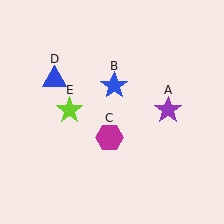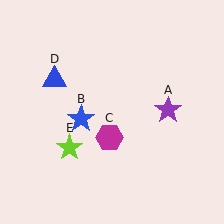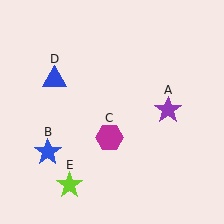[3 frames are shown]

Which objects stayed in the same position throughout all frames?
Purple star (object A) and magenta hexagon (object C) and blue triangle (object D) remained stationary.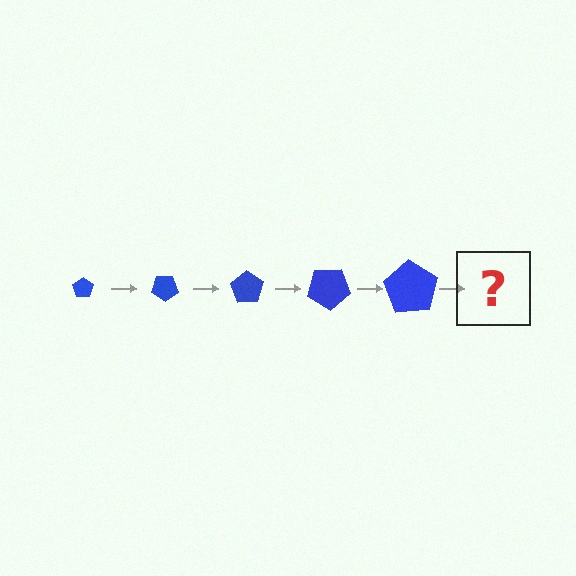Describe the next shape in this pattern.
It should be a pentagon, larger than the previous one and rotated 175 degrees from the start.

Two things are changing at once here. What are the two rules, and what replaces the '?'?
The two rules are that the pentagon grows larger each step and it rotates 35 degrees each step. The '?' should be a pentagon, larger than the previous one and rotated 175 degrees from the start.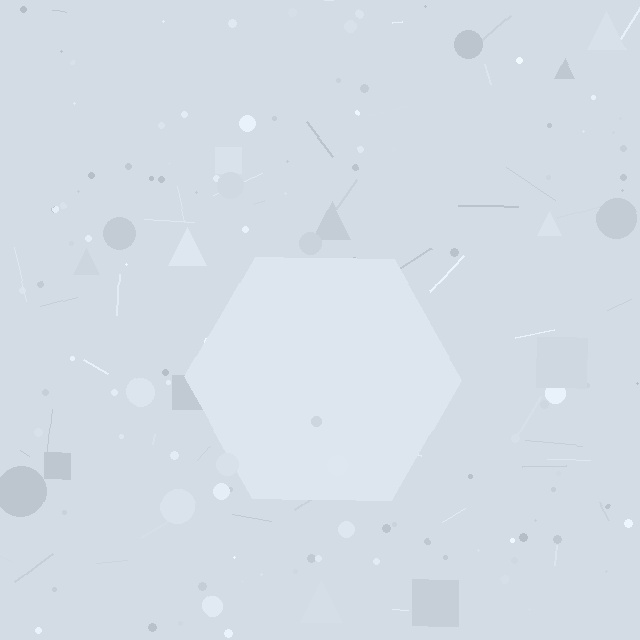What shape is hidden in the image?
A hexagon is hidden in the image.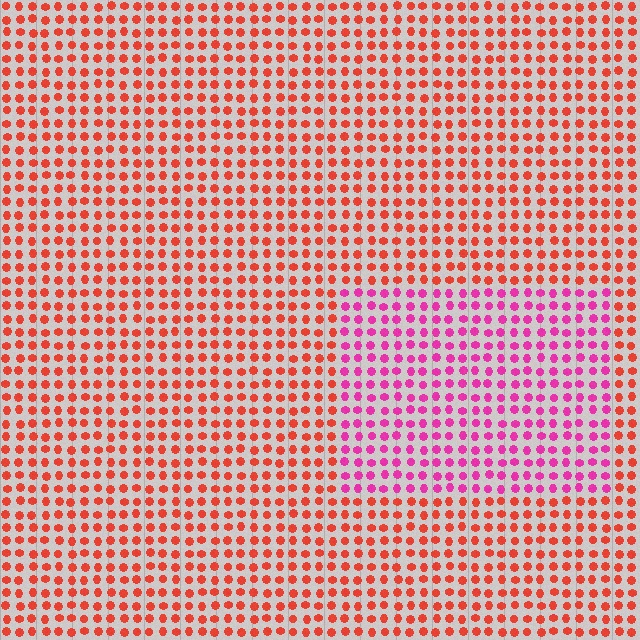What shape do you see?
I see a rectangle.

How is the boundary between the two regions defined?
The boundary is defined purely by a slight shift in hue (about 45 degrees). Spacing, size, and orientation are identical on both sides.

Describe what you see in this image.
The image is filled with small red elements in a uniform arrangement. A rectangle-shaped region is visible where the elements are tinted to a slightly different hue, forming a subtle color boundary.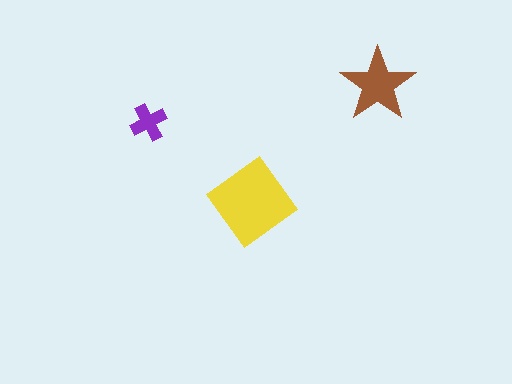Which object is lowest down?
The yellow diamond is bottommost.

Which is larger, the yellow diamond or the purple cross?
The yellow diamond.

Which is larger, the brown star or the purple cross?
The brown star.